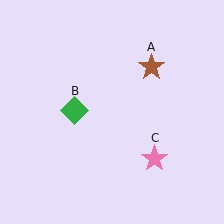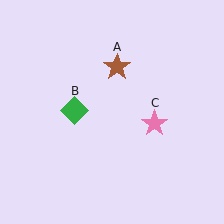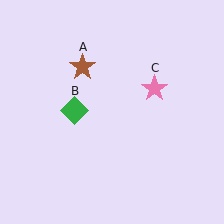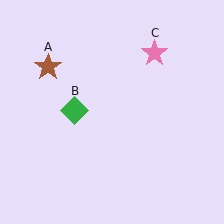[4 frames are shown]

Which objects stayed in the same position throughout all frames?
Green diamond (object B) remained stationary.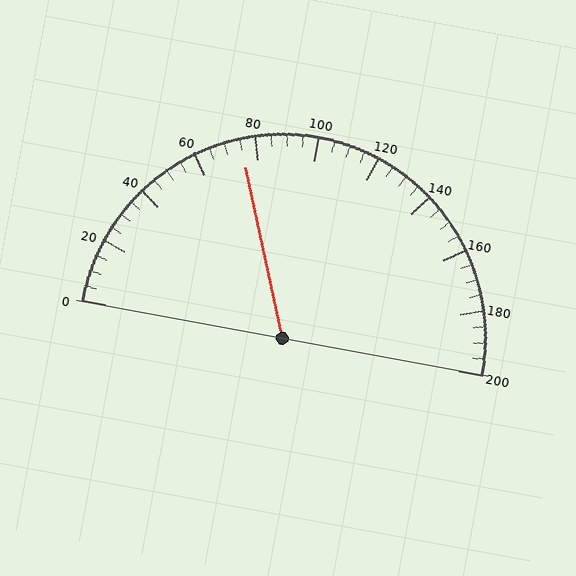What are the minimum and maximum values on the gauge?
The gauge ranges from 0 to 200.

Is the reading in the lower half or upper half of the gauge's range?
The reading is in the lower half of the range (0 to 200).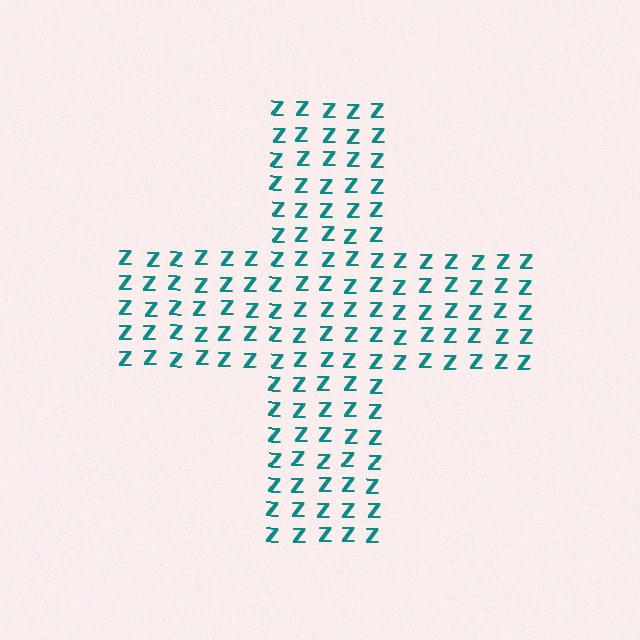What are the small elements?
The small elements are letter Z's.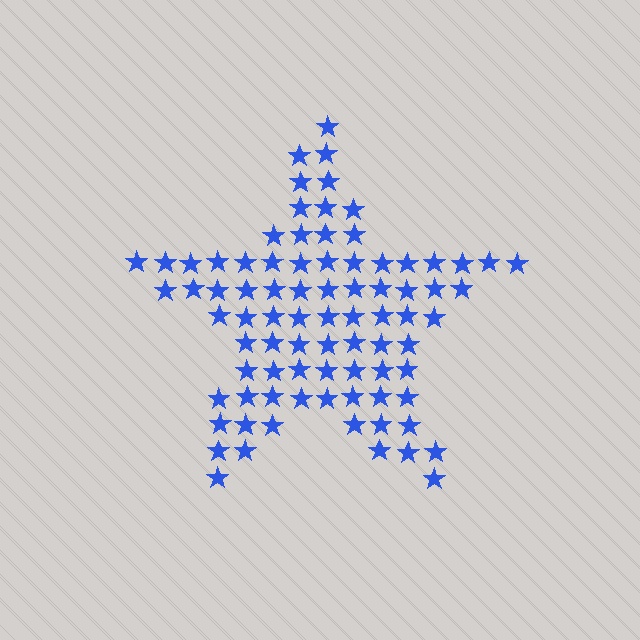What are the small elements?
The small elements are stars.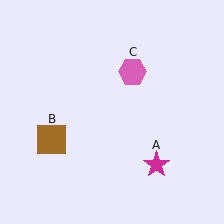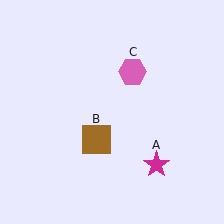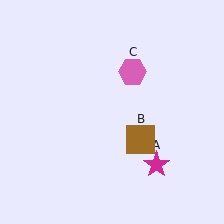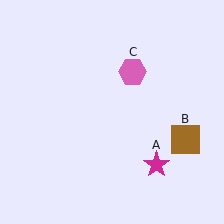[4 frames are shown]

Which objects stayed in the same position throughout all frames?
Magenta star (object A) and pink hexagon (object C) remained stationary.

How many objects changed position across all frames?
1 object changed position: brown square (object B).